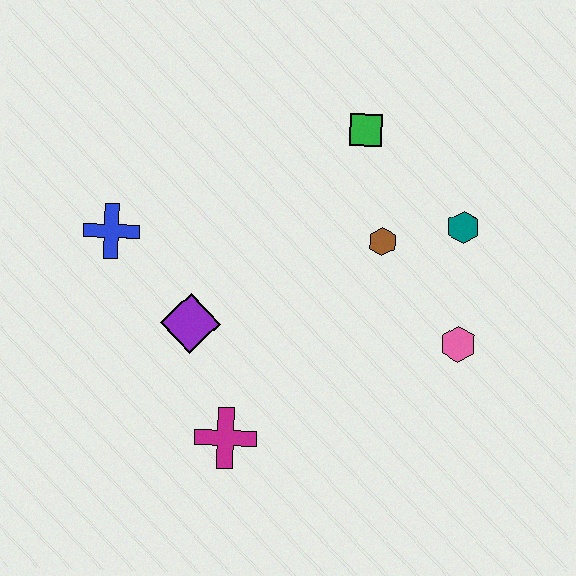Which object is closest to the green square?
The brown hexagon is closest to the green square.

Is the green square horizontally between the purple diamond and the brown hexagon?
Yes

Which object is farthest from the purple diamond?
The teal hexagon is farthest from the purple diamond.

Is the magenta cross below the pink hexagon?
Yes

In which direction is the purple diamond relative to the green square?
The purple diamond is below the green square.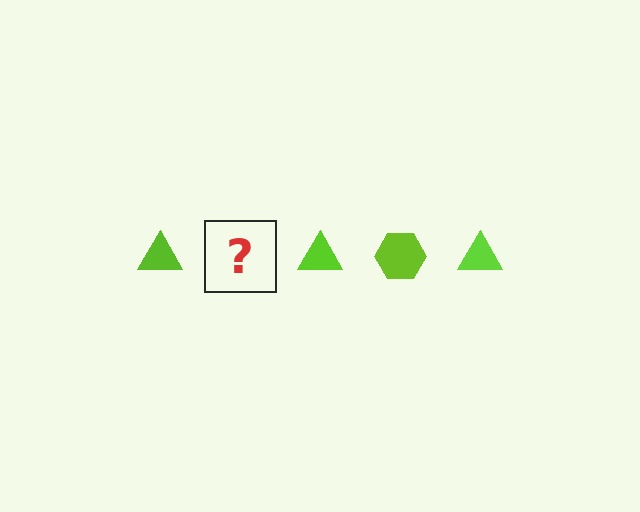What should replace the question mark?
The question mark should be replaced with a lime hexagon.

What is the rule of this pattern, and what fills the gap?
The rule is that the pattern cycles through triangle, hexagon shapes in lime. The gap should be filled with a lime hexagon.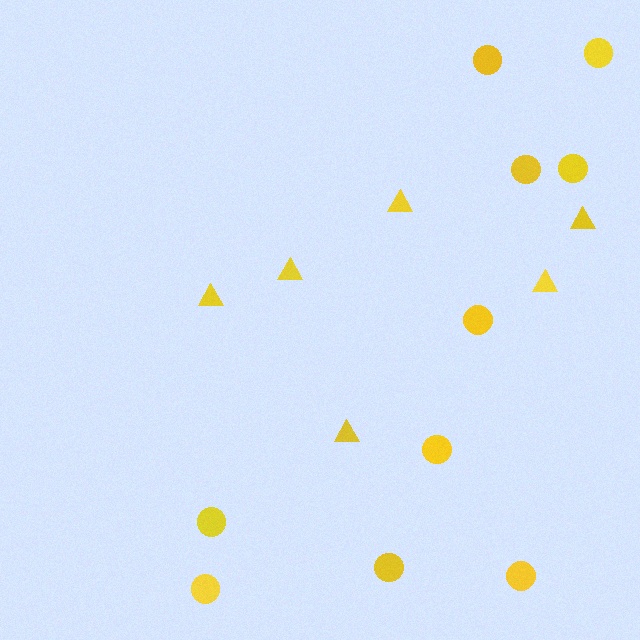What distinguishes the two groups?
There are 2 groups: one group of triangles (6) and one group of circles (10).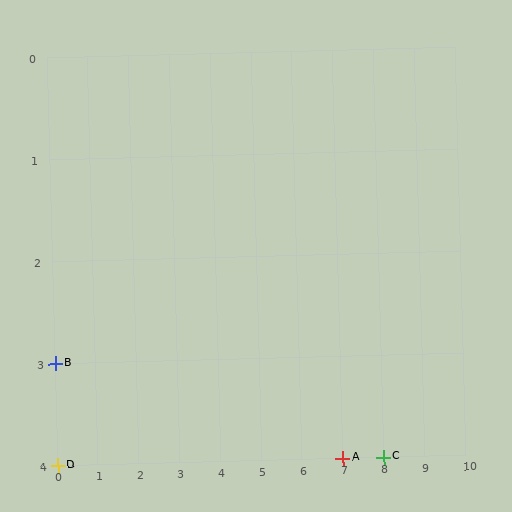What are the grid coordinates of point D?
Point D is at grid coordinates (0, 4).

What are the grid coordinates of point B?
Point B is at grid coordinates (0, 3).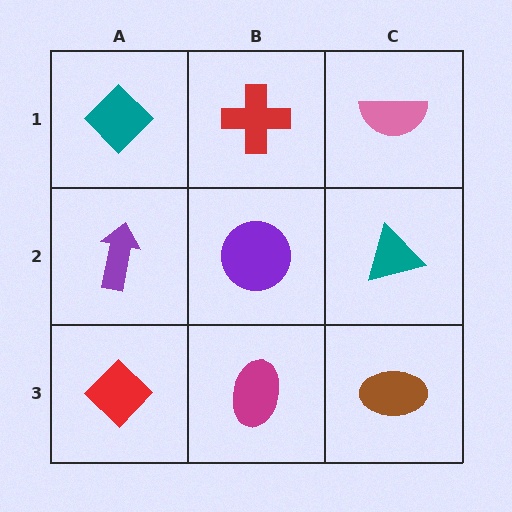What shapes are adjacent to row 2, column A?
A teal diamond (row 1, column A), a red diamond (row 3, column A), a purple circle (row 2, column B).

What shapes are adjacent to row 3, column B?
A purple circle (row 2, column B), a red diamond (row 3, column A), a brown ellipse (row 3, column C).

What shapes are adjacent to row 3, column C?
A teal triangle (row 2, column C), a magenta ellipse (row 3, column B).